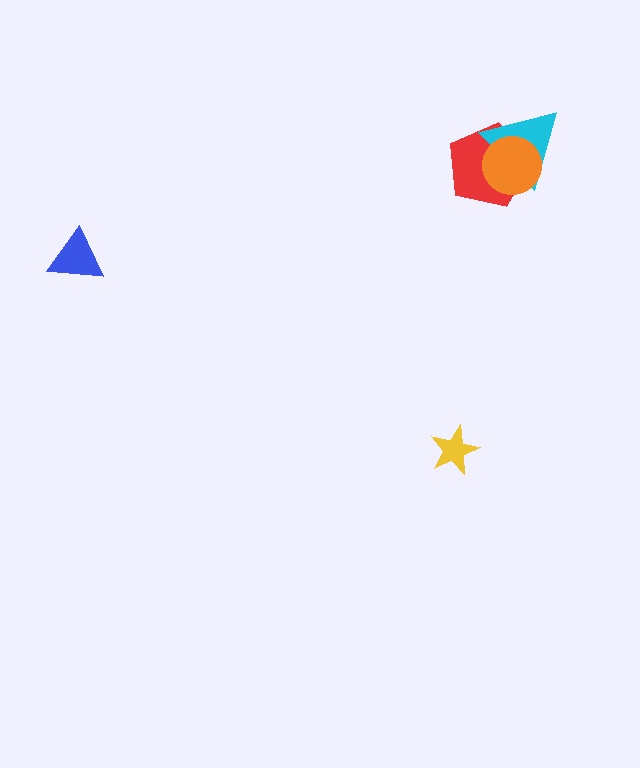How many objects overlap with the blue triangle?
0 objects overlap with the blue triangle.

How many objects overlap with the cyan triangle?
2 objects overlap with the cyan triangle.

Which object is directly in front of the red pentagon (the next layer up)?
The cyan triangle is directly in front of the red pentagon.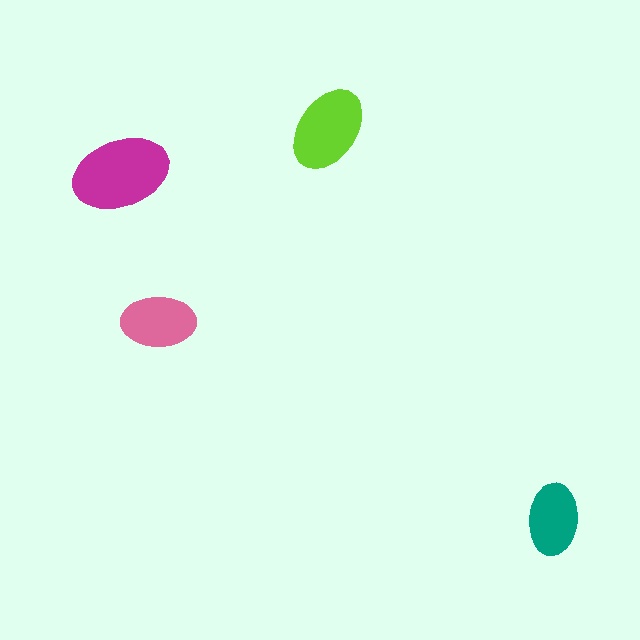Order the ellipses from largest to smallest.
the magenta one, the lime one, the pink one, the teal one.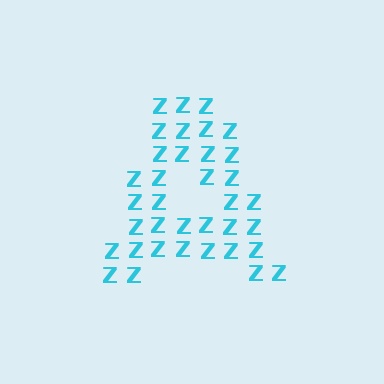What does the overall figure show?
The overall figure shows the letter A.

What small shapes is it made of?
It is made of small letter Z's.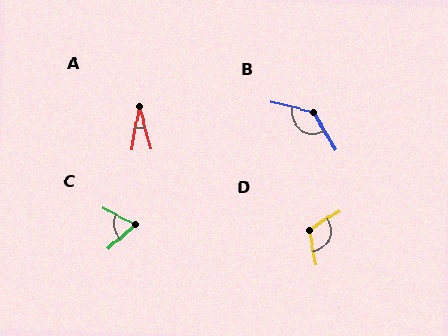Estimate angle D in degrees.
Approximately 112 degrees.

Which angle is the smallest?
A, at approximately 25 degrees.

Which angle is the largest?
B, at approximately 136 degrees.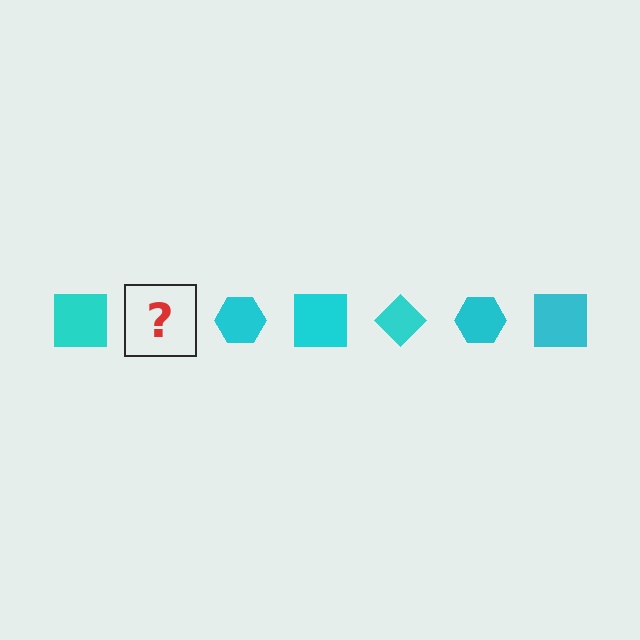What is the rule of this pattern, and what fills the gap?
The rule is that the pattern cycles through square, diamond, hexagon shapes in cyan. The gap should be filled with a cyan diamond.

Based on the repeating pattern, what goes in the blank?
The blank should be a cyan diamond.